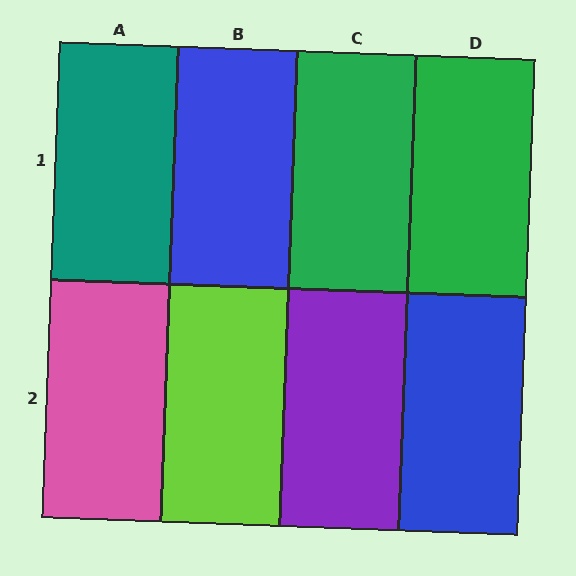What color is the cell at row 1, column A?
Teal.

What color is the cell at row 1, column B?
Blue.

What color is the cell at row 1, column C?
Green.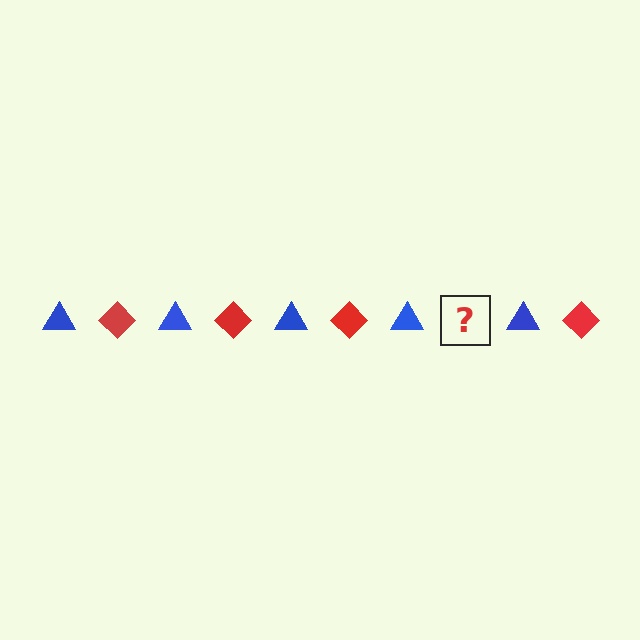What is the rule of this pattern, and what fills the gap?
The rule is that the pattern alternates between blue triangle and red diamond. The gap should be filled with a red diamond.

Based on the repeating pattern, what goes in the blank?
The blank should be a red diamond.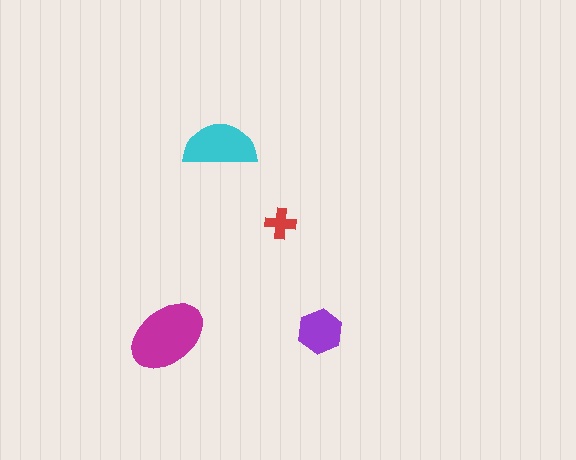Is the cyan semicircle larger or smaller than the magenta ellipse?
Smaller.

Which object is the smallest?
The red cross.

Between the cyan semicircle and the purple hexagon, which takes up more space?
The cyan semicircle.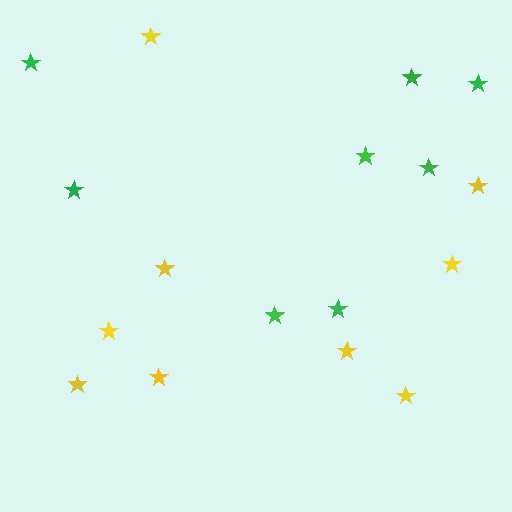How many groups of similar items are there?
There are 2 groups: one group of yellow stars (9) and one group of green stars (8).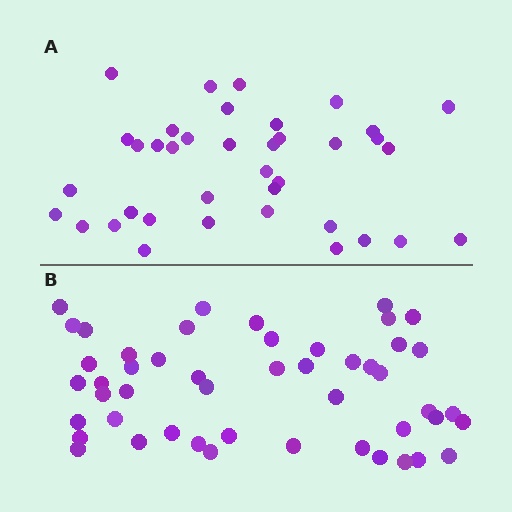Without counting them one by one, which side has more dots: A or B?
Region B (the bottom region) has more dots.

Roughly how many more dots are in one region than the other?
Region B has roughly 12 or so more dots than region A.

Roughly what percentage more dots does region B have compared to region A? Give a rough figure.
About 30% more.